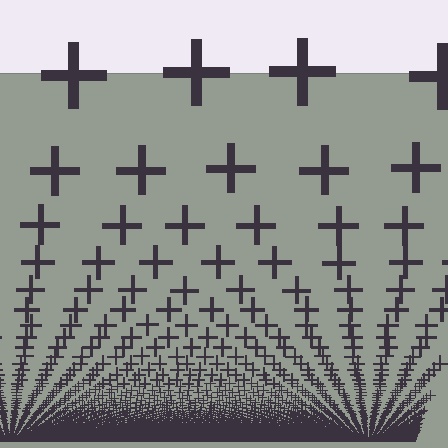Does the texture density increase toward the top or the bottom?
Density increases toward the bottom.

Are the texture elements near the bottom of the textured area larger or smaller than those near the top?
Smaller. The gradient is inverted — elements near the bottom are smaller and denser.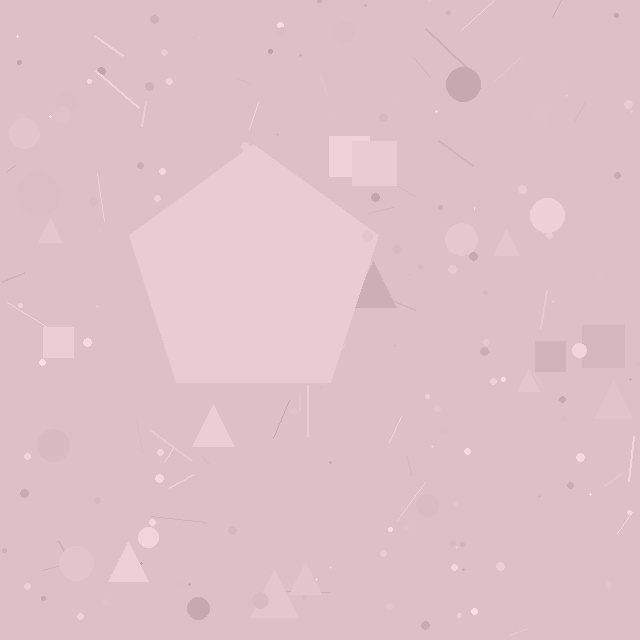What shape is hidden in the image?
A pentagon is hidden in the image.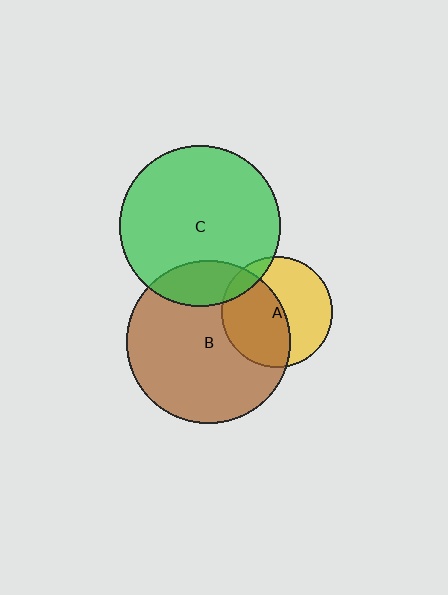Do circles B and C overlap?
Yes.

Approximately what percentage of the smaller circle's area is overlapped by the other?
Approximately 20%.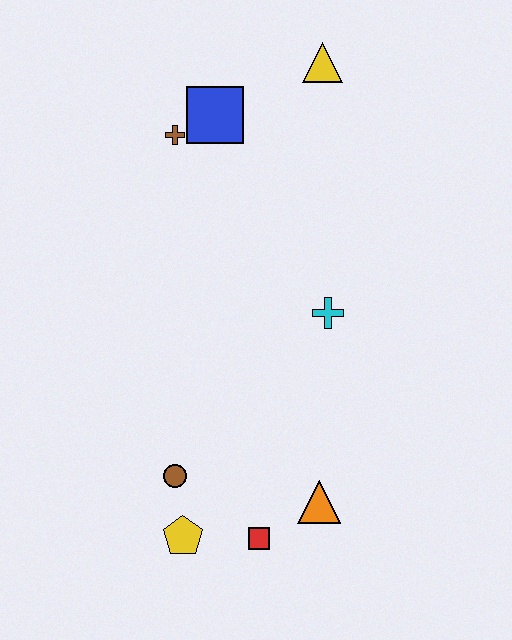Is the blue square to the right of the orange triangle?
No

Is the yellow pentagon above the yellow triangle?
No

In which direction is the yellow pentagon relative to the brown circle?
The yellow pentagon is below the brown circle.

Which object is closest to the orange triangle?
The red square is closest to the orange triangle.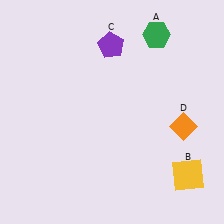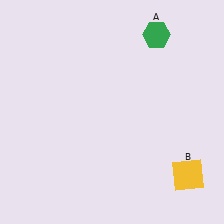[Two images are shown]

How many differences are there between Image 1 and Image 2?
There are 2 differences between the two images.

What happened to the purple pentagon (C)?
The purple pentagon (C) was removed in Image 2. It was in the top-left area of Image 1.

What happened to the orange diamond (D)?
The orange diamond (D) was removed in Image 2. It was in the bottom-right area of Image 1.